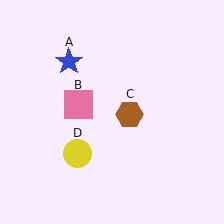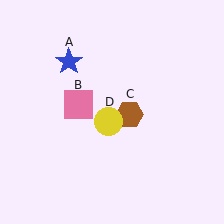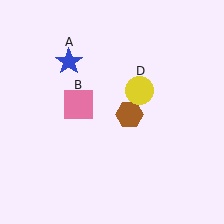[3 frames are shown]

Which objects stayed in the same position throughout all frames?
Blue star (object A) and pink square (object B) and brown hexagon (object C) remained stationary.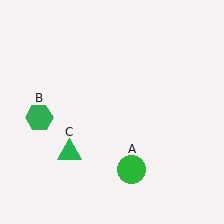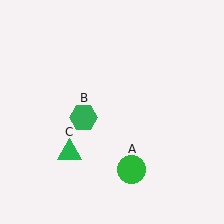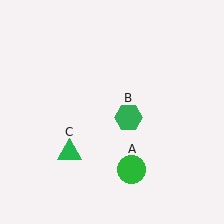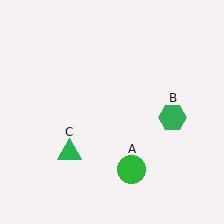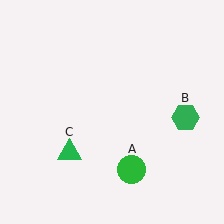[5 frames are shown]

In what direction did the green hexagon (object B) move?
The green hexagon (object B) moved right.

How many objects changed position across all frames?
1 object changed position: green hexagon (object B).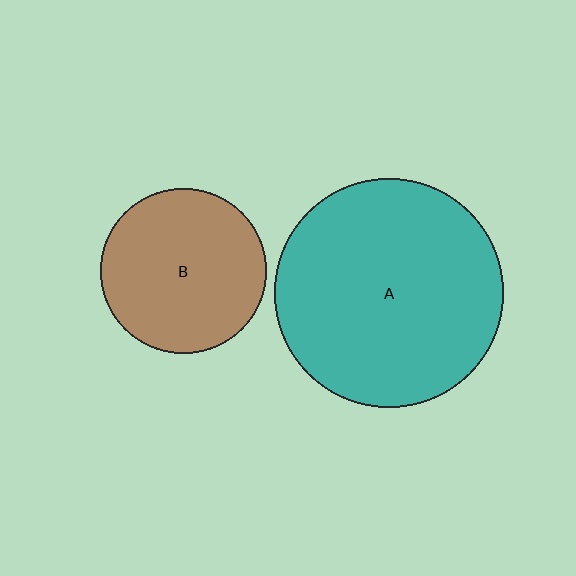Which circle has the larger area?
Circle A (teal).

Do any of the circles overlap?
No, none of the circles overlap.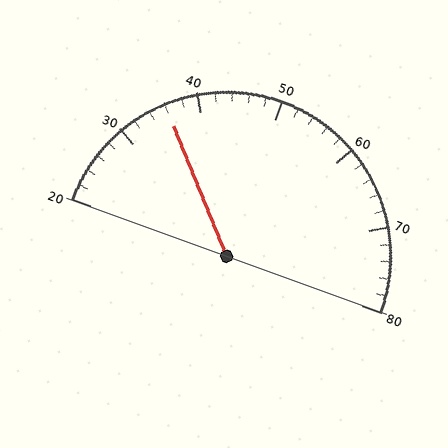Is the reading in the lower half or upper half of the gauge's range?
The reading is in the lower half of the range (20 to 80).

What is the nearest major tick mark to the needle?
The nearest major tick mark is 40.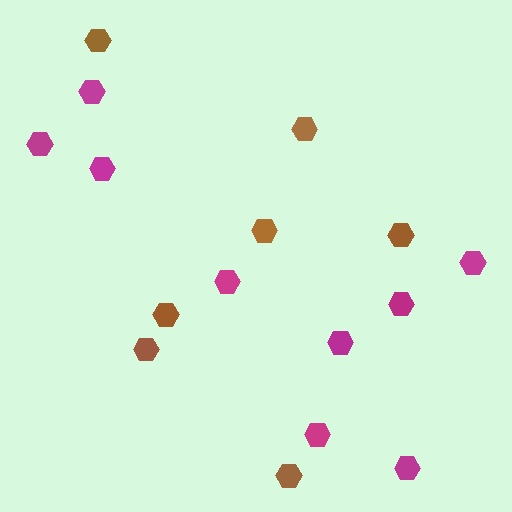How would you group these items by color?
There are 2 groups: one group of brown hexagons (7) and one group of magenta hexagons (9).